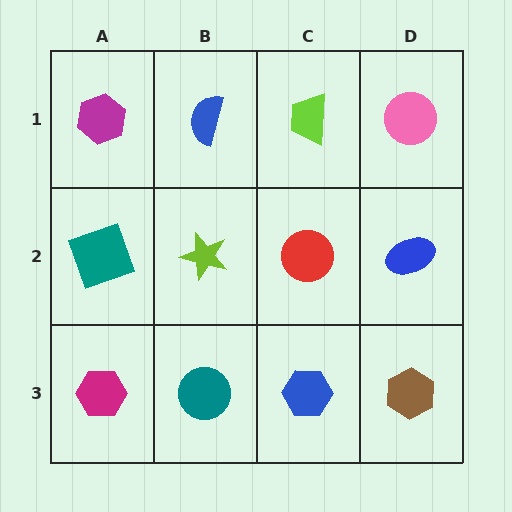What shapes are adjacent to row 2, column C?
A lime trapezoid (row 1, column C), a blue hexagon (row 3, column C), a lime star (row 2, column B), a blue ellipse (row 2, column D).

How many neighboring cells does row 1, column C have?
3.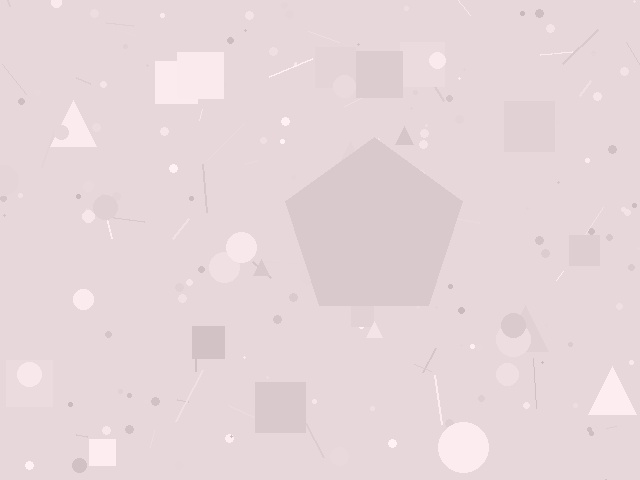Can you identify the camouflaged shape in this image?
The camouflaged shape is a pentagon.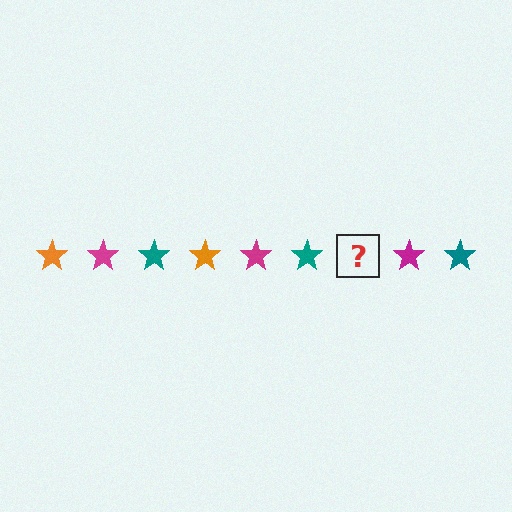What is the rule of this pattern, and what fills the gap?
The rule is that the pattern cycles through orange, magenta, teal stars. The gap should be filled with an orange star.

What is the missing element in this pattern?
The missing element is an orange star.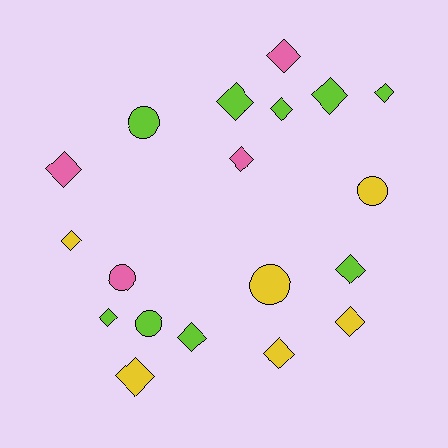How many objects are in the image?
There are 19 objects.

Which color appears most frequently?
Lime, with 9 objects.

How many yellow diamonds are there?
There are 4 yellow diamonds.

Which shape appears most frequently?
Diamond, with 14 objects.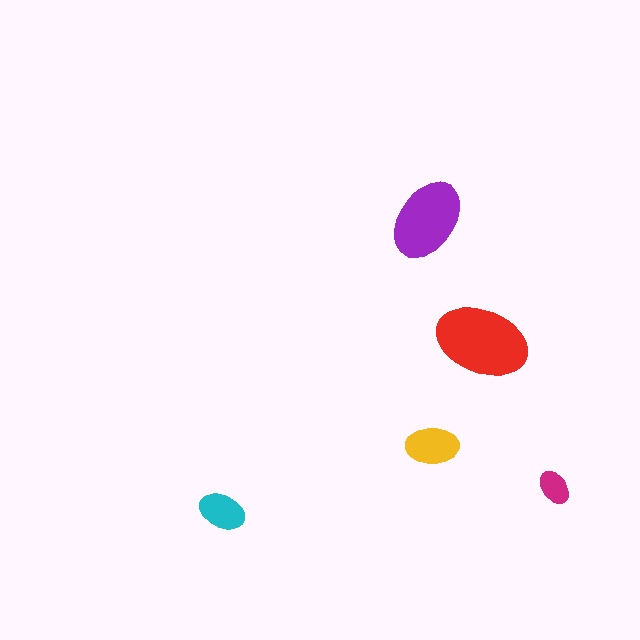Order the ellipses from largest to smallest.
the red one, the purple one, the yellow one, the cyan one, the magenta one.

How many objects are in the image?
There are 5 objects in the image.